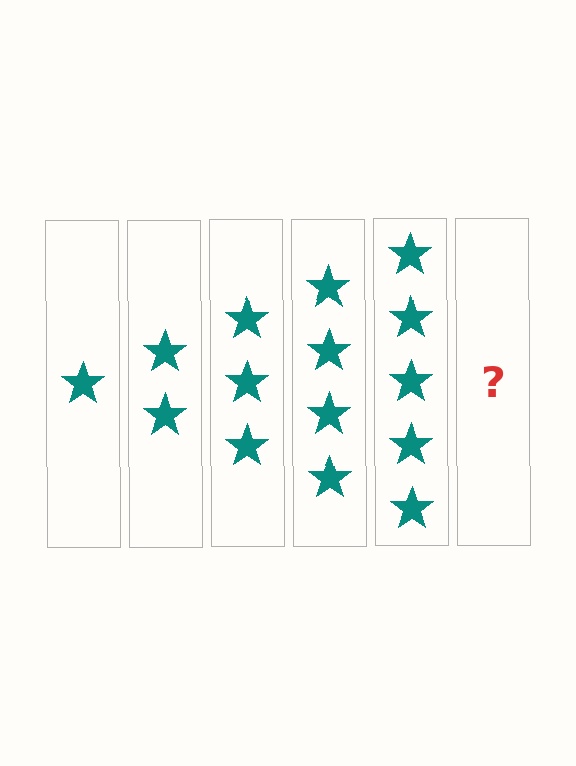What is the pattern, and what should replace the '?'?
The pattern is that each step adds one more star. The '?' should be 6 stars.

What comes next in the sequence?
The next element should be 6 stars.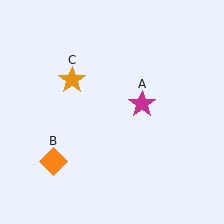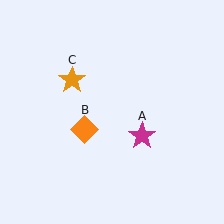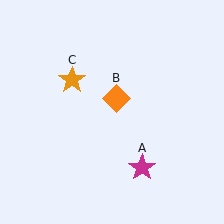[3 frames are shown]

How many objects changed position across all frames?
2 objects changed position: magenta star (object A), orange diamond (object B).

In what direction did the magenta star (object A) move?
The magenta star (object A) moved down.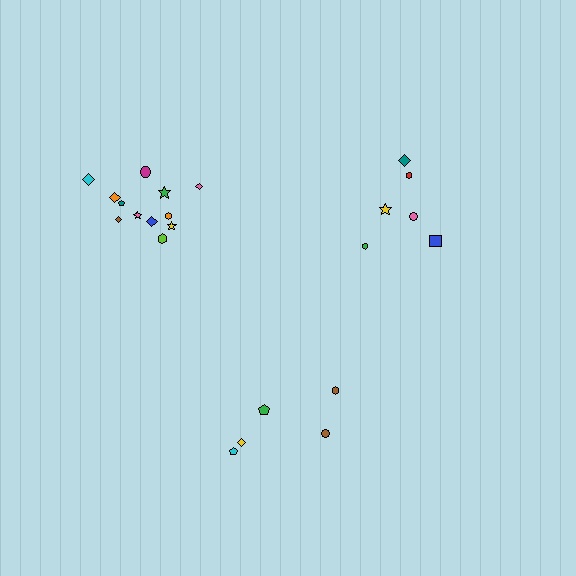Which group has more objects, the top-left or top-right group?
The top-left group.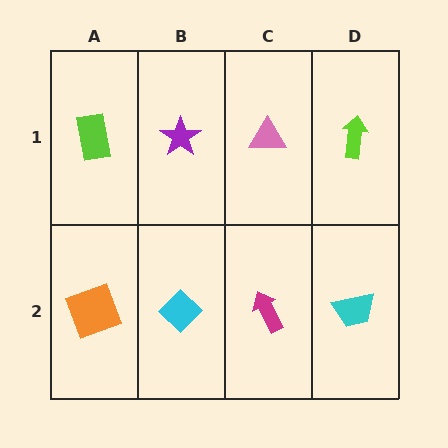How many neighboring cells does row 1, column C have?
3.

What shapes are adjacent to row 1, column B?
A cyan diamond (row 2, column B), a lime rectangle (row 1, column A), a pink triangle (row 1, column C).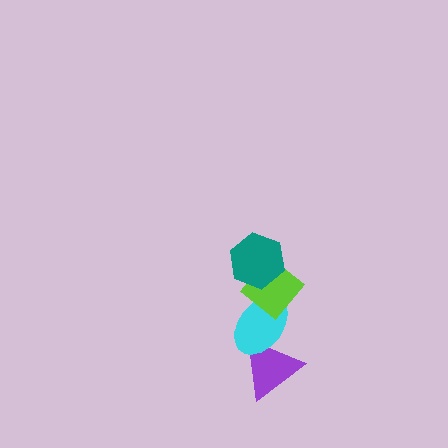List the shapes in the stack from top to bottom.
From top to bottom: the teal hexagon, the lime diamond, the cyan ellipse, the purple triangle.